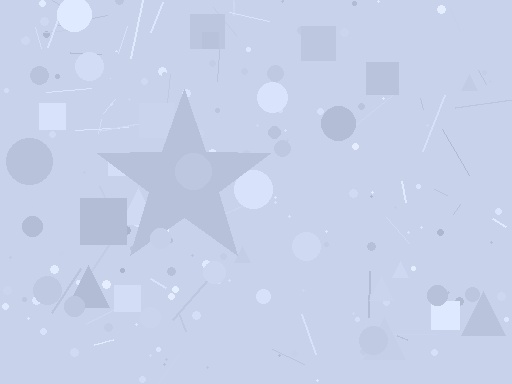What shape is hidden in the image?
A star is hidden in the image.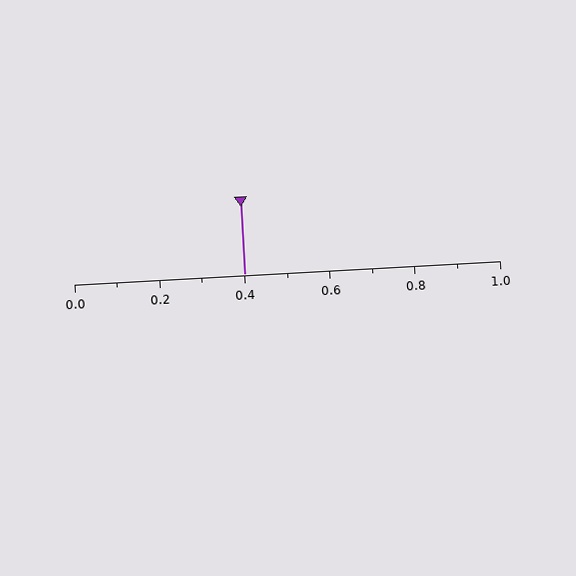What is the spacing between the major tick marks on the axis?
The major ticks are spaced 0.2 apart.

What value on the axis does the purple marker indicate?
The marker indicates approximately 0.4.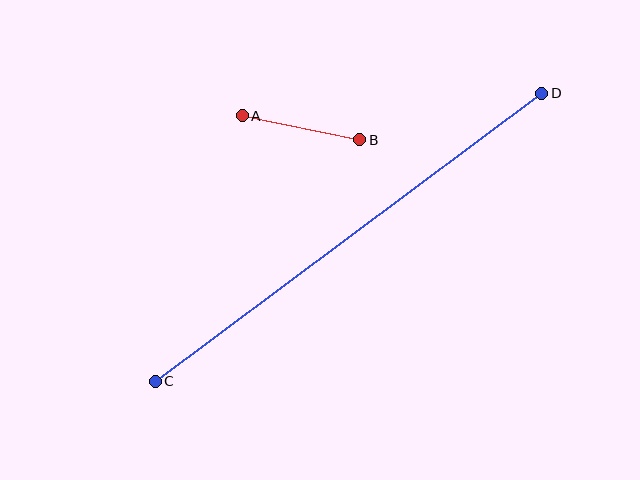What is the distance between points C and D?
The distance is approximately 482 pixels.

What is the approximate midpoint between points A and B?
The midpoint is at approximately (301, 128) pixels.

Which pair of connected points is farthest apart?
Points C and D are farthest apart.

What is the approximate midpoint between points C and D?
The midpoint is at approximately (348, 237) pixels.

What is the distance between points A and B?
The distance is approximately 120 pixels.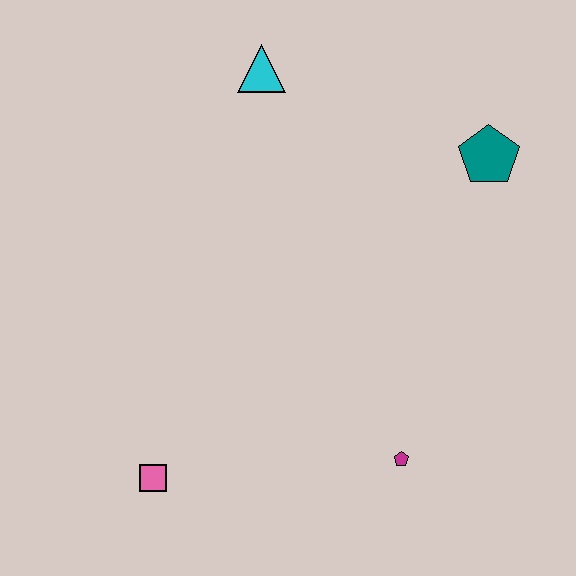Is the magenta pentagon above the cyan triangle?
No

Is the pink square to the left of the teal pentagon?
Yes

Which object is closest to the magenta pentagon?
The pink square is closest to the magenta pentagon.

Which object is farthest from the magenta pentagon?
The cyan triangle is farthest from the magenta pentagon.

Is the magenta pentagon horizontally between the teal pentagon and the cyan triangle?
Yes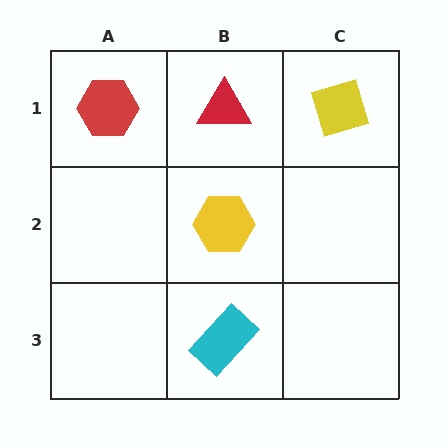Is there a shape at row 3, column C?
No, that cell is empty.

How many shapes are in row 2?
1 shape.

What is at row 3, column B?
A cyan rectangle.